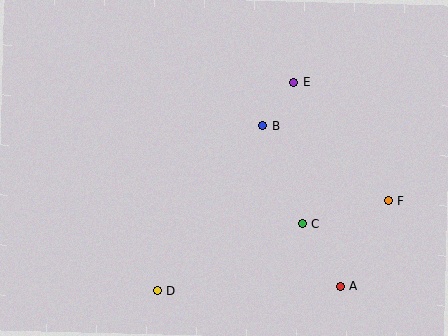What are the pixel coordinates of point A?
Point A is at (340, 286).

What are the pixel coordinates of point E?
Point E is at (294, 82).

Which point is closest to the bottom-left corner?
Point D is closest to the bottom-left corner.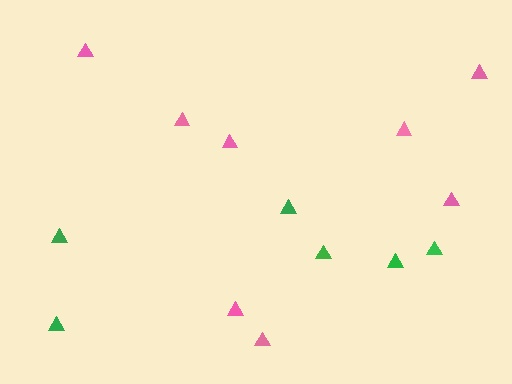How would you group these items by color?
There are 2 groups: one group of green triangles (6) and one group of pink triangles (8).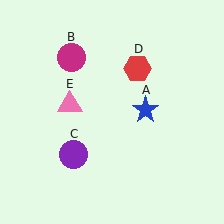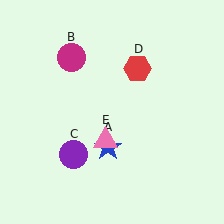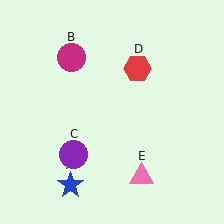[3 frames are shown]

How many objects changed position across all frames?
2 objects changed position: blue star (object A), pink triangle (object E).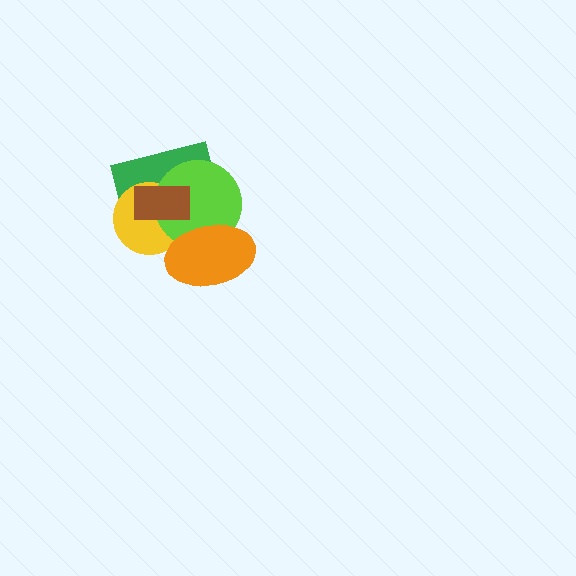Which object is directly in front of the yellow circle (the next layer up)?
The lime circle is directly in front of the yellow circle.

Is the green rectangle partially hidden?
Yes, it is partially covered by another shape.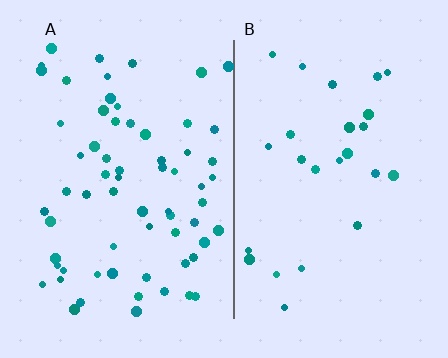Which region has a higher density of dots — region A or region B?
A (the left).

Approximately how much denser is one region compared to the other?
Approximately 2.6× — region A over region B.